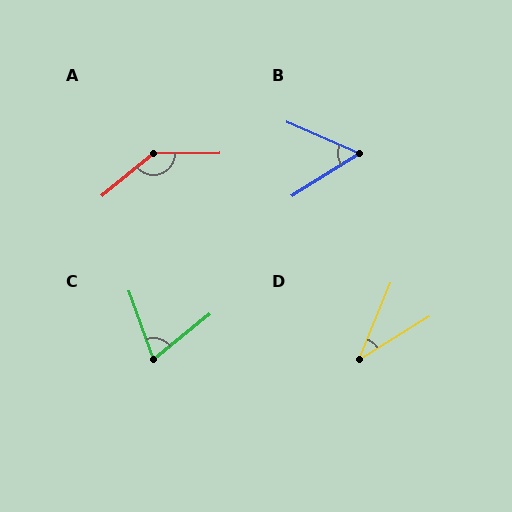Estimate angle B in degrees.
Approximately 56 degrees.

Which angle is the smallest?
D, at approximately 36 degrees.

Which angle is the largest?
A, at approximately 141 degrees.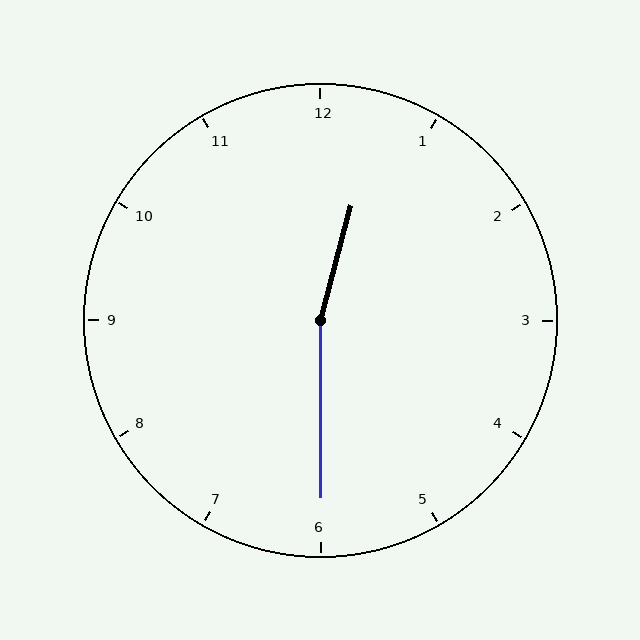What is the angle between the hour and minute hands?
Approximately 165 degrees.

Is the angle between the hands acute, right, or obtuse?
It is obtuse.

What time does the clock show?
12:30.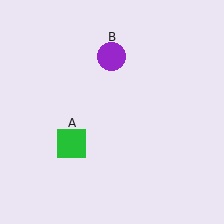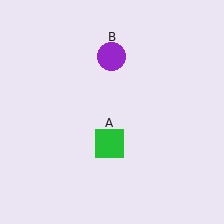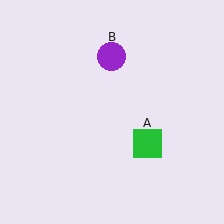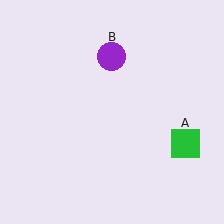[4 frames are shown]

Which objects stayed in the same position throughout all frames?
Purple circle (object B) remained stationary.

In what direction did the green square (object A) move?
The green square (object A) moved right.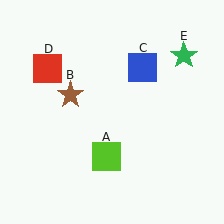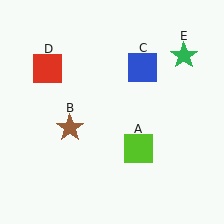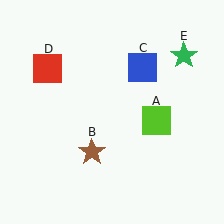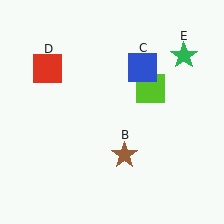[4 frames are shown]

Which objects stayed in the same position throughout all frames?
Blue square (object C) and red square (object D) and green star (object E) remained stationary.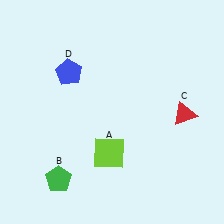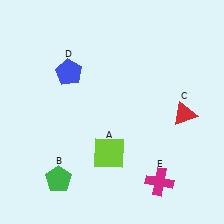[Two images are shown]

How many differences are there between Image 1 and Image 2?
There is 1 difference between the two images.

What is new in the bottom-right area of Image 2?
A magenta cross (E) was added in the bottom-right area of Image 2.